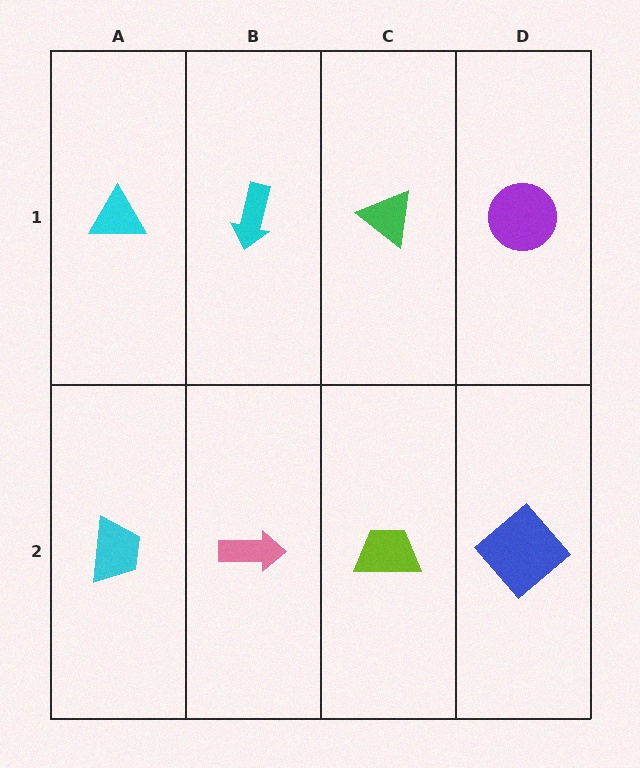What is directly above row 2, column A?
A cyan triangle.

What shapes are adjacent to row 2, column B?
A cyan arrow (row 1, column B), a cyan trapezoid (row 2, column A), a lime trapezoid (row 2, column C).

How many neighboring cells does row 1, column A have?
2.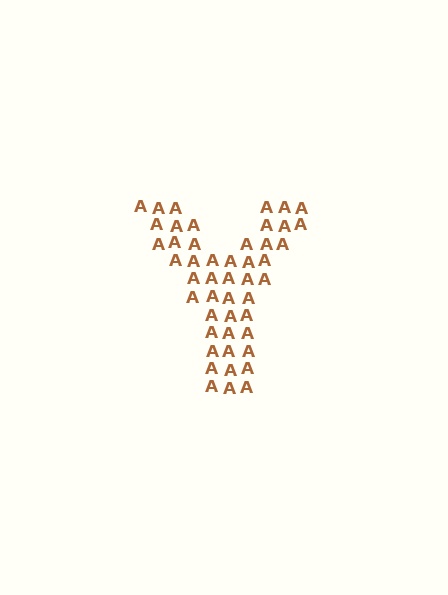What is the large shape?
The large shape is the letter Y.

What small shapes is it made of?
It is made of small letter A's.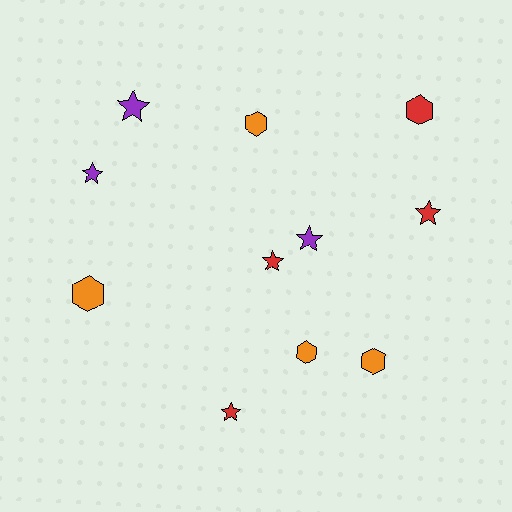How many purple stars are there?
There are 3 purple stars.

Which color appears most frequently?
Orange, with 4 objects.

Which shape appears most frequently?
Star, with 6 objects.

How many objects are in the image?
There are 11 objects.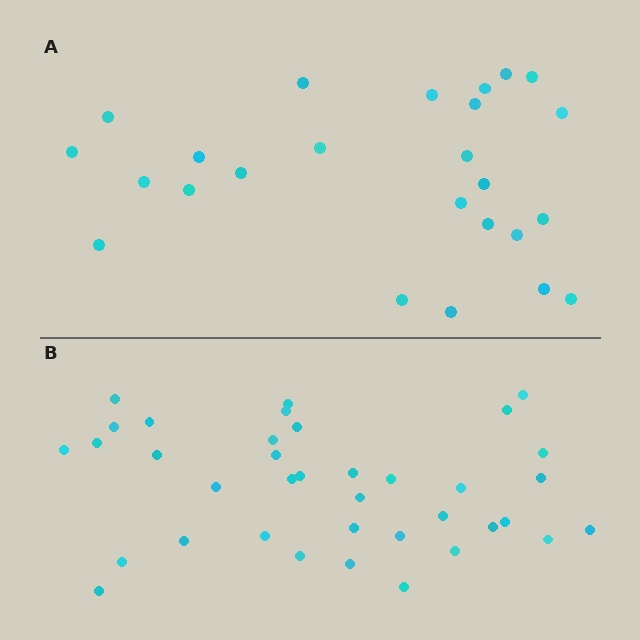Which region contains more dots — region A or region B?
Region B (the bottom region) has more dots.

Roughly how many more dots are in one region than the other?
Region B has roughly 12 or so more dots than region A.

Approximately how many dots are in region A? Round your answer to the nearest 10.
About 20 dots. (The exact count is 25, which rounds to 20.)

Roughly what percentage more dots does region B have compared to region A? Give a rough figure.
About 50% more.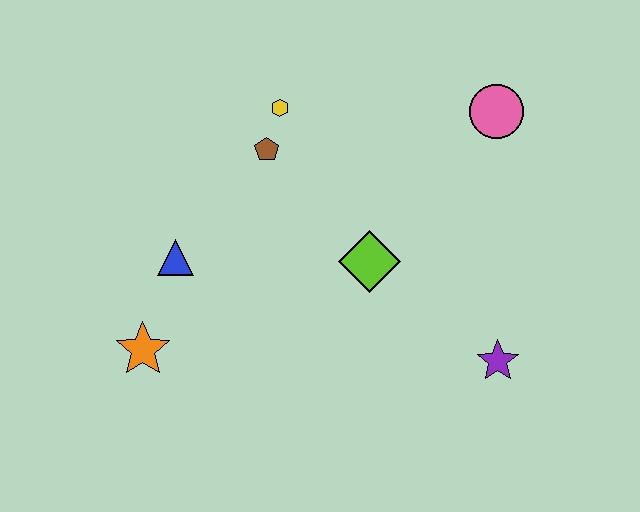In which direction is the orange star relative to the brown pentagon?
The orange star is below the brown pentagon.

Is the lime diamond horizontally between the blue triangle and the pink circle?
Yes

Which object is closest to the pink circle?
The lime diamond is closest to the pink circle.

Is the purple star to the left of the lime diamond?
No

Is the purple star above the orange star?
No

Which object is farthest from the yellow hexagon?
The purple star is farthest from the yellow hexagon.